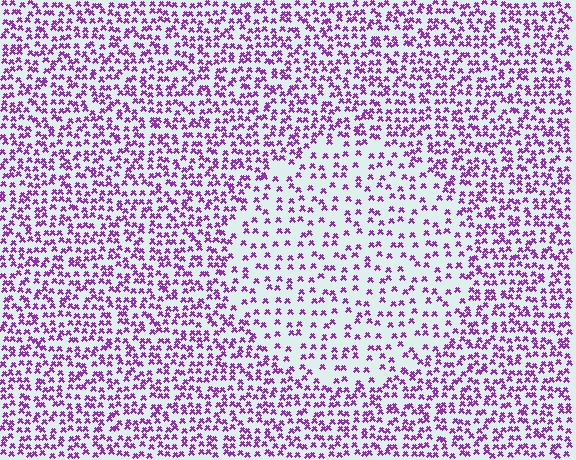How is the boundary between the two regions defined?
The boundary is defined by a change in element density (approximately 1.9x ratio). All elements are the same color, size, and shape.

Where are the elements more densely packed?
The elements are more densely packed outside the circle boundary.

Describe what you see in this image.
The image contains small purple elements arranged at two different densities. A circle-shaped region is visible where the elements are less densely packed than the surrounding area.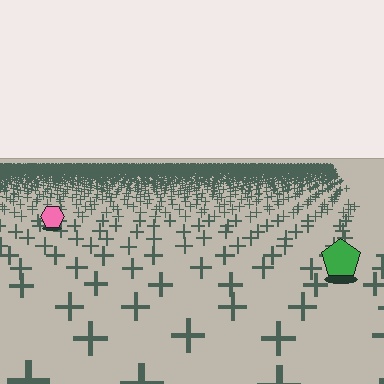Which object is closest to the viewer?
The green pentagon is closest. The texture marks near it are larger and more spread out.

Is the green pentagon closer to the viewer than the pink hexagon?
Yes. The green pentagon is closer — you can tell from the texture gradient: the ground texture is coarser near it.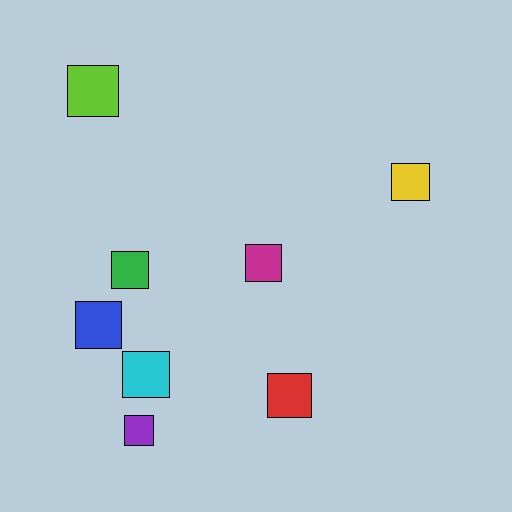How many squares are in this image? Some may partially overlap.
There are 8 squares.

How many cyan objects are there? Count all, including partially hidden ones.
There is 1 cyan object.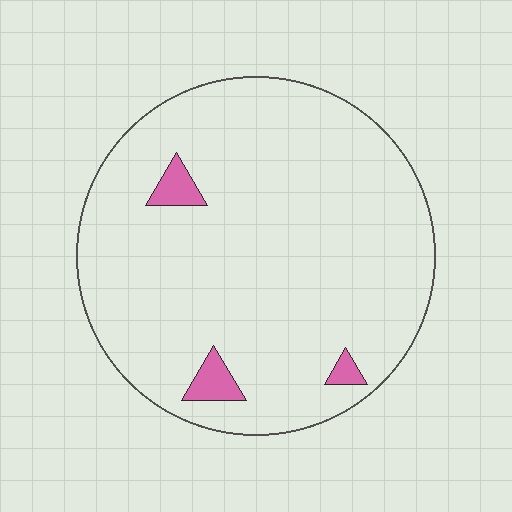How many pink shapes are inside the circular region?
3.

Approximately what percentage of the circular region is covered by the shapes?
Approximately 5%.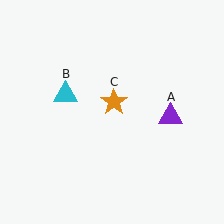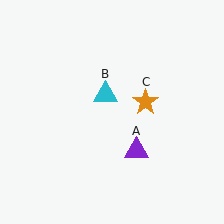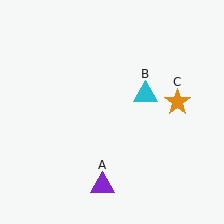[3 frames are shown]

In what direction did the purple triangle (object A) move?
The purple triangle (object A) moved down and to the left.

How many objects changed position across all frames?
3 objects changed position: purple triangle (object A), cyan triangle (object B), orange star (object C).